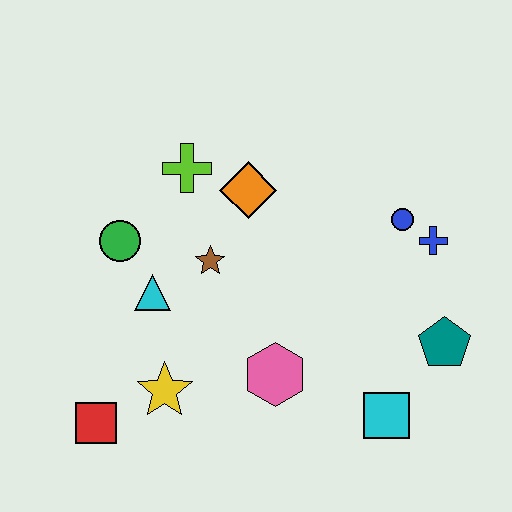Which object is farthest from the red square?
The blue cross is farthest from the red square.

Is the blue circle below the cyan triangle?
No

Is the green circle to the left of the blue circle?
Yes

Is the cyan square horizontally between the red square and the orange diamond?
No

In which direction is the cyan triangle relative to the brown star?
The cyan triangle is to the left of the brown star.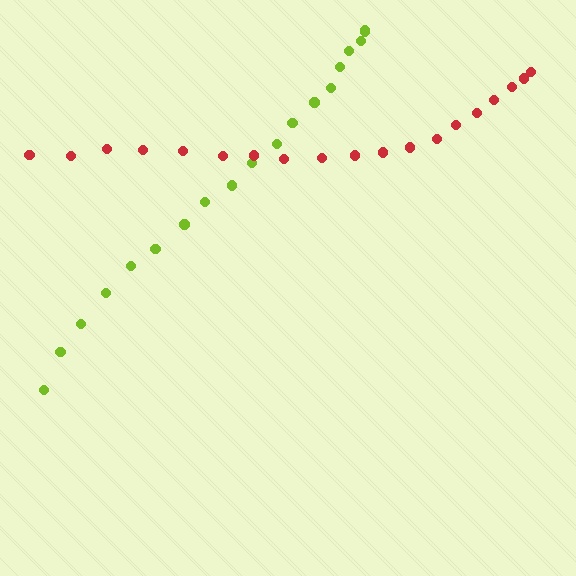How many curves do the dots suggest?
There are 2 distinct paths.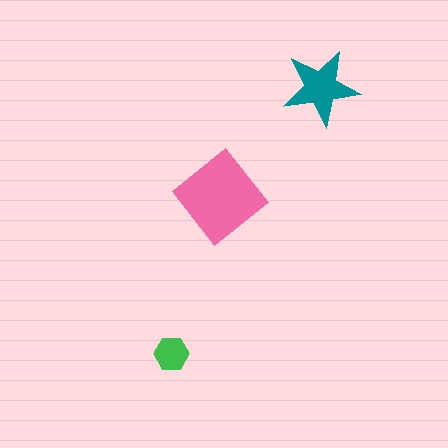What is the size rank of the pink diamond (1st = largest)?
1st.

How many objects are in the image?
There are 3 objects in the image.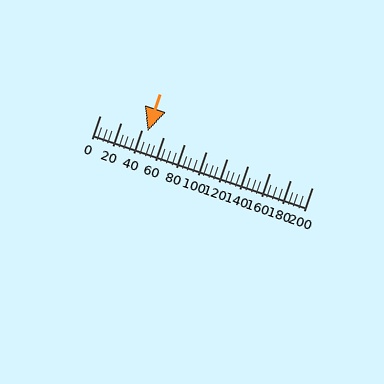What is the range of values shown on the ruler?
The ruler shows values from 0 to 200.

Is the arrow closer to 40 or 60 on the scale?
The arrow is closer to 40.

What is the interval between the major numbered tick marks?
The major tick marks are spaced 20 units apart.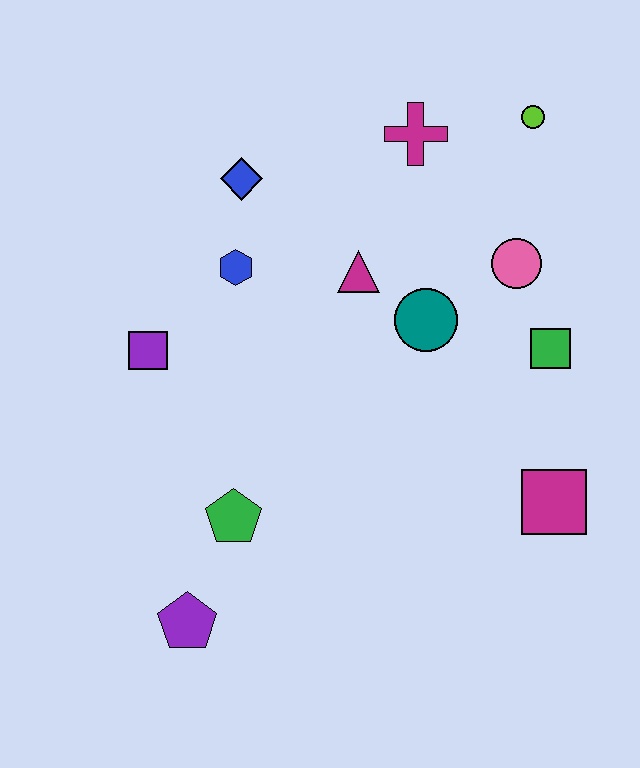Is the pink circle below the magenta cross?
Yes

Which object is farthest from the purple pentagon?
The lime circle is farthest from the purple pentagon.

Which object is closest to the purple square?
The blue hexagon is closest to the purple square.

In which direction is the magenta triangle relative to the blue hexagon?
The magenta triangle is to the right of the blue hexagon.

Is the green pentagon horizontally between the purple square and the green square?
Yes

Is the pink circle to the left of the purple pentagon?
No